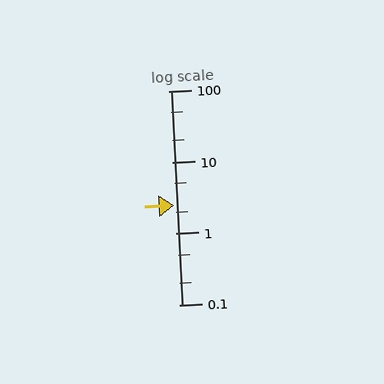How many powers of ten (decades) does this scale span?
The scale spans 3 decades, from 0.1 to 100.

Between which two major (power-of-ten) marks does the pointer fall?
The pointer is between 1 and 10.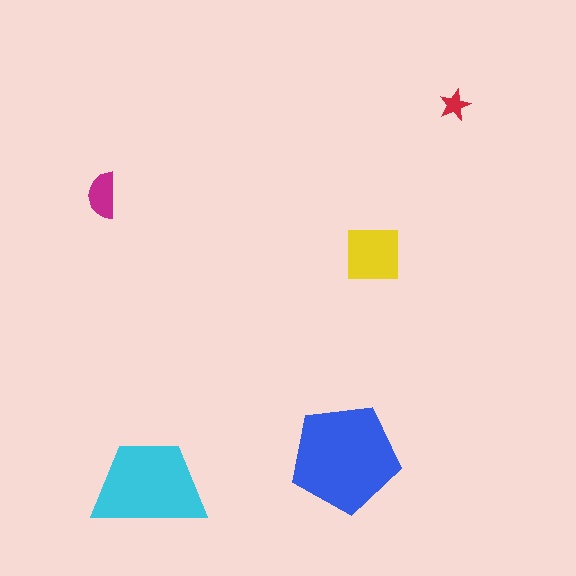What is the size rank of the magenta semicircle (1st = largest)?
4th.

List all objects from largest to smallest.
The blue pentagon, the cyan trapezoid, the yellow square, the magenta semicircle, the red star.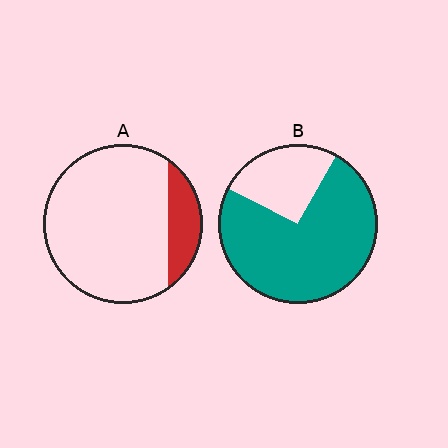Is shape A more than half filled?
No.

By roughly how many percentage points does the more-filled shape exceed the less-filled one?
By roughly 60 percentage points (B over A).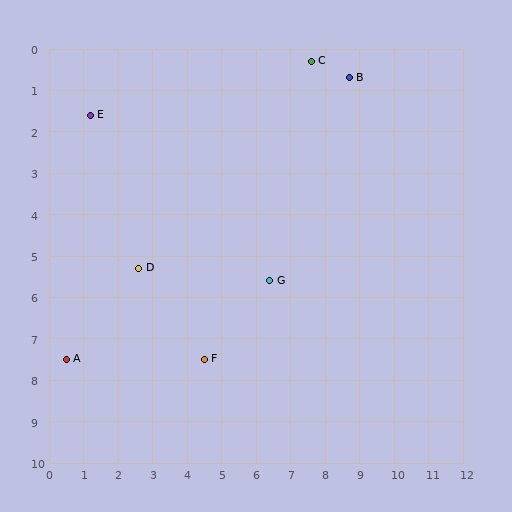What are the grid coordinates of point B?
Point B is at approximately (8.7, 0.7).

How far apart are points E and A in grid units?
Points E and A are about 5.9 grid units apart.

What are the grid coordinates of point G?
Point G is at approximately (6.4, 5.6).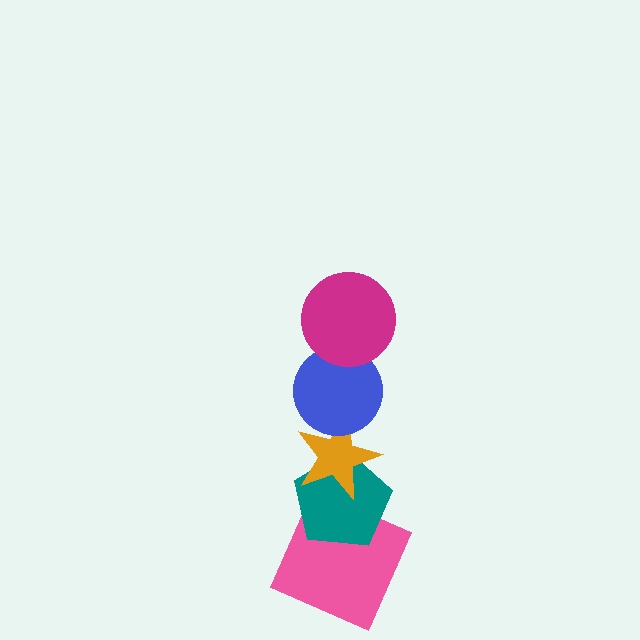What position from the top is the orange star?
The orange star is 3rd from the top.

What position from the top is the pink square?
The pink square is 5th from the top.